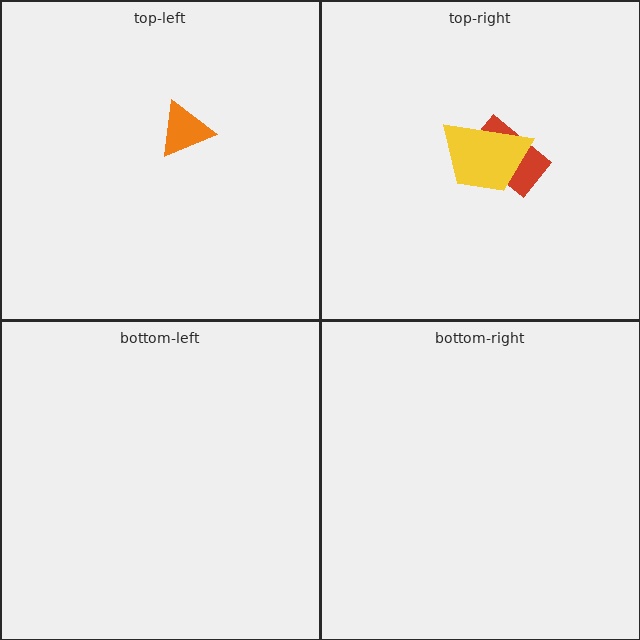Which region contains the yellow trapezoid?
The top-right region.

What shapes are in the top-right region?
The red rectangle, the yellow trapezoid.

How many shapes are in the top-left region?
1.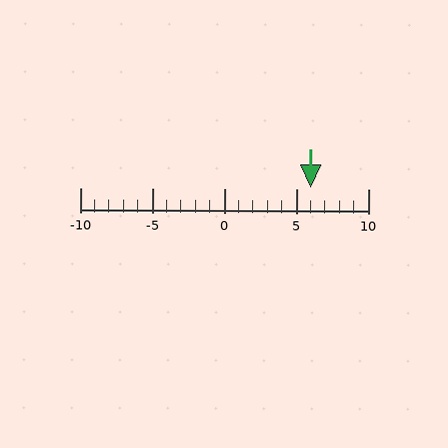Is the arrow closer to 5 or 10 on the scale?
The arrow is closer to 5.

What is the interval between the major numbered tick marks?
The major tick marks are spaced 5 units apart.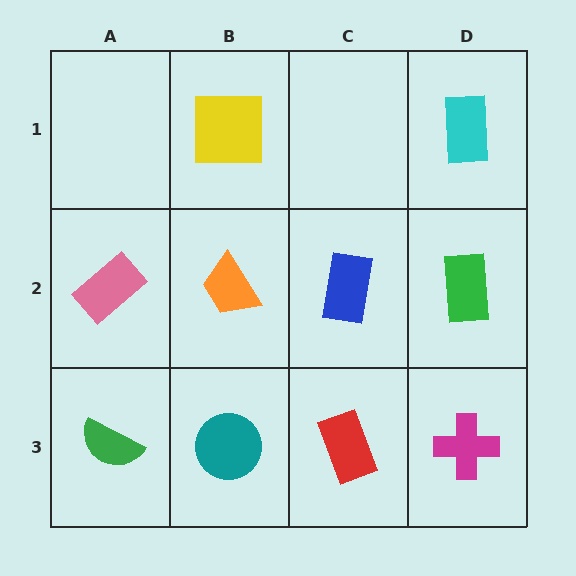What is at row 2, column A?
A pink rectangle.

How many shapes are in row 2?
4 shapes.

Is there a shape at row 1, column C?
No, that cell is empty.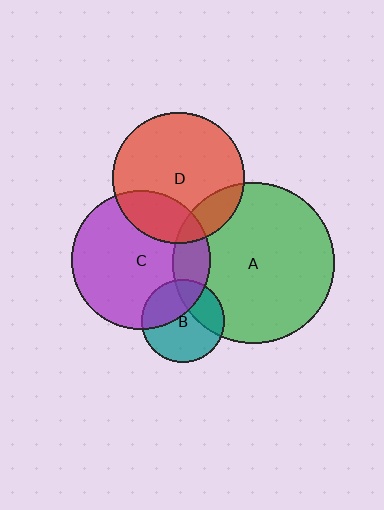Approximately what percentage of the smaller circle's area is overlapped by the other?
Approximately 30%.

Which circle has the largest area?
Circle A (green).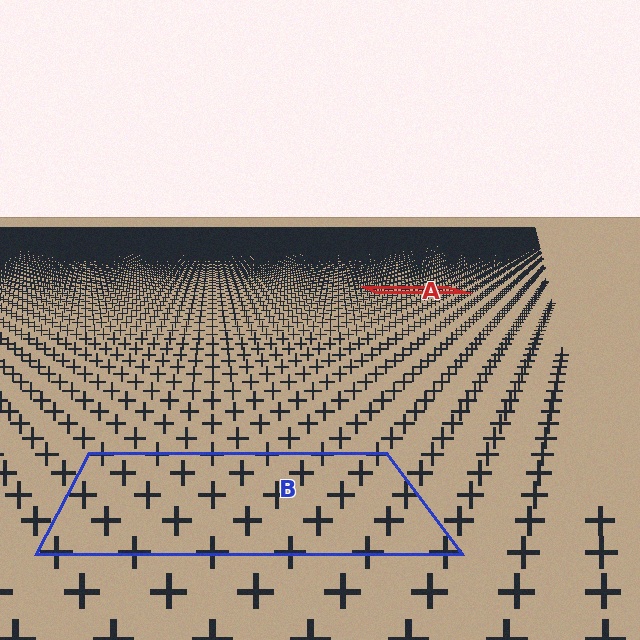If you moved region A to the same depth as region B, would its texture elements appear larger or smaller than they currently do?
They would appear larger. At a closer depth, the same texture elements are projected at a bigger on-screen size.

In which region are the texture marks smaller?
The texture marks are smaller in region A, because it is farther away.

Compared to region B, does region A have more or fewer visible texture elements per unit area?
Region A has more texture elements per unit area — they are packed more densely because it is farther away.